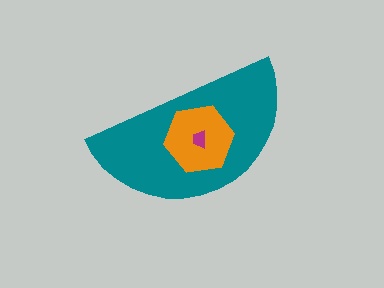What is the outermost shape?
The teal semicircle.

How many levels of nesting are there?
3.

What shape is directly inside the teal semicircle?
The orange hexagon.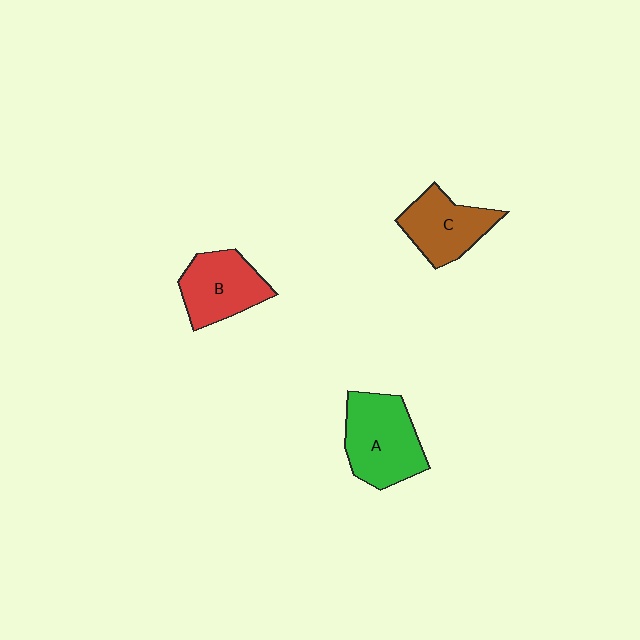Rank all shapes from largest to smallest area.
From largest to smallest: A (green), B (red), C (brown).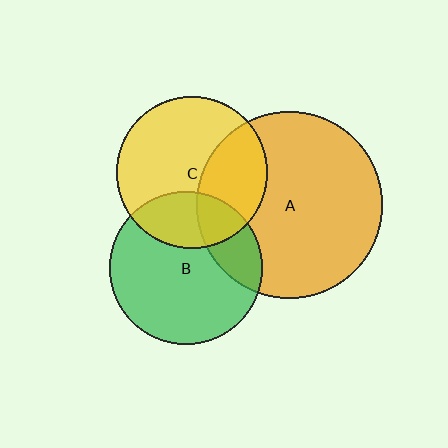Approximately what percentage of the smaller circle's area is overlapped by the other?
Approximately 20%.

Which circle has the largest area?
Circle A (orange).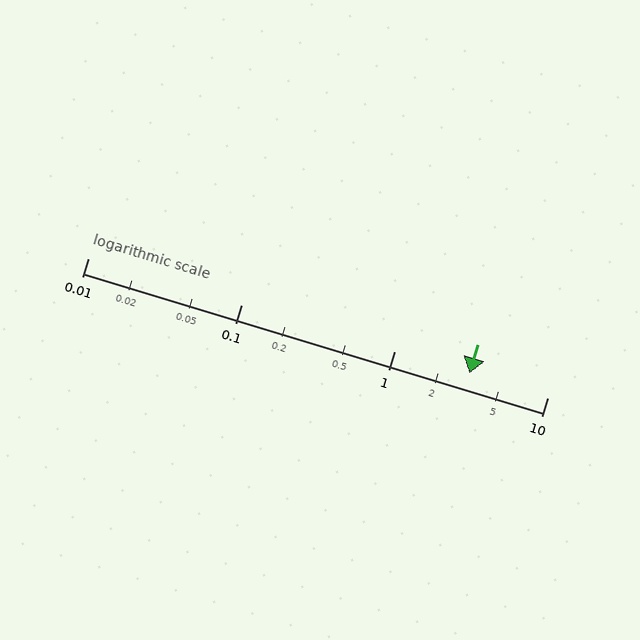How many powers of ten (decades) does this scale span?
The scale spans 3 decades, from 0.01 to 10.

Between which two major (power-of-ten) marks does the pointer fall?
The pointer is between 1 and 10.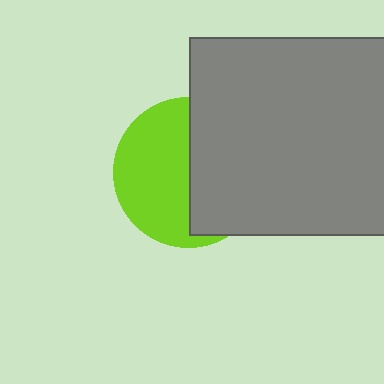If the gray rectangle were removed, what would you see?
You would see the complete lime circle.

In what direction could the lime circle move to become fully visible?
The lime circle could move left. That would shift it out from behind the gray rectangle entirely.